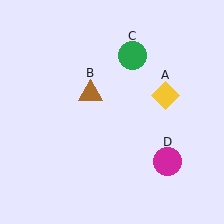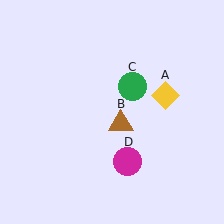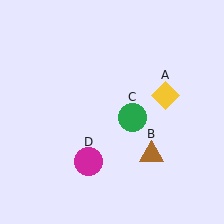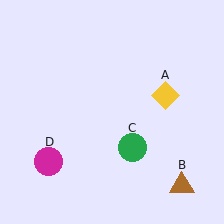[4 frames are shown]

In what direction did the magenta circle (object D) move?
The magenta circle (object D) moved left.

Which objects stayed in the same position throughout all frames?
Yellow diamond (object A) remained stationary.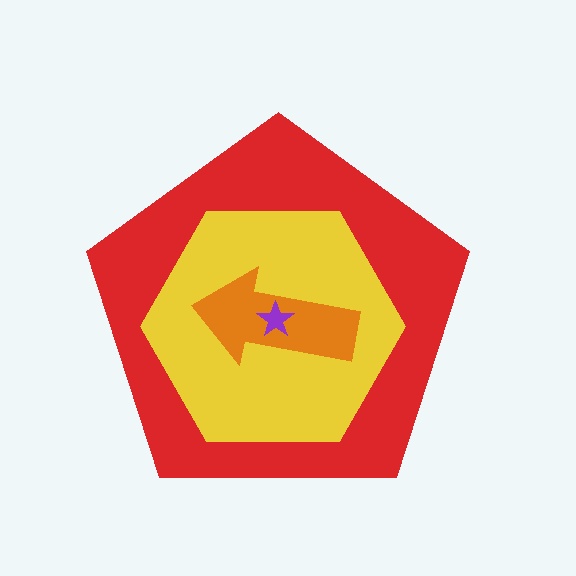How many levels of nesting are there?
4.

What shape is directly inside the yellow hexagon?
The orange arrow.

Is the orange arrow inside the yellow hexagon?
Yes.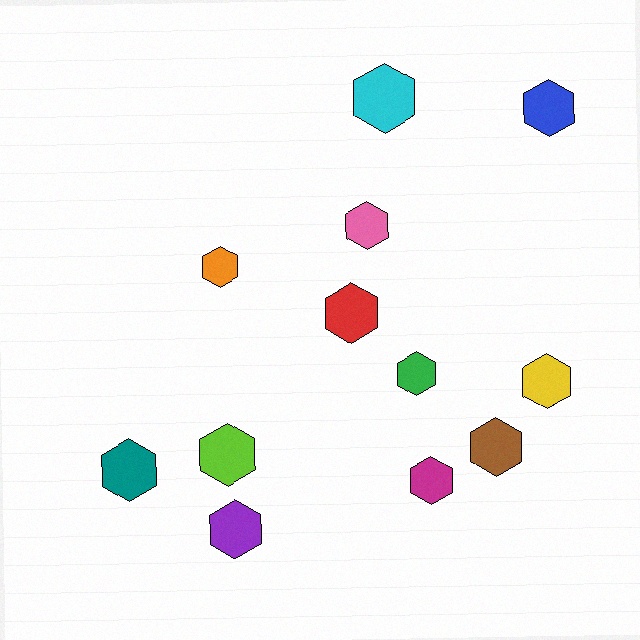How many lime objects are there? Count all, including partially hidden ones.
There is 1 lime object.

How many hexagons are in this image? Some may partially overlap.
There are 12 hexagons.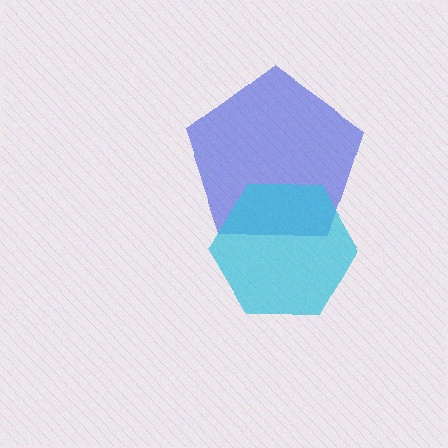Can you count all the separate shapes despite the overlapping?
Yes, there are 2 separate shapes.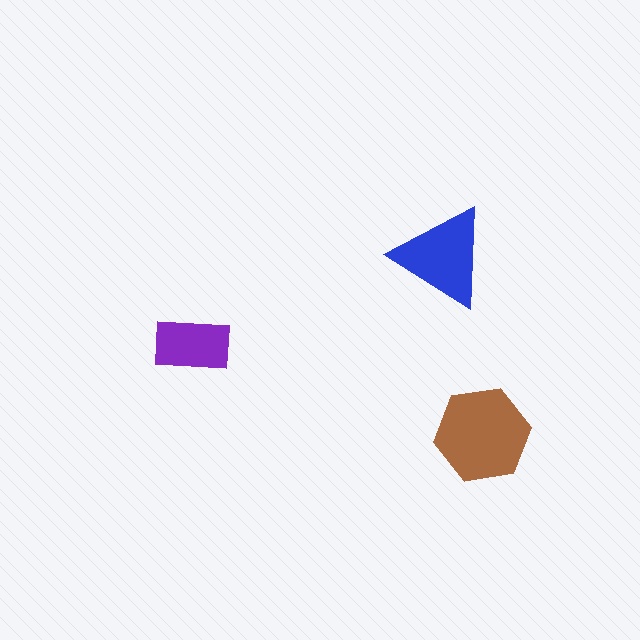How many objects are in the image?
There are 3 objects in the image.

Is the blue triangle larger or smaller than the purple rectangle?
Larger.